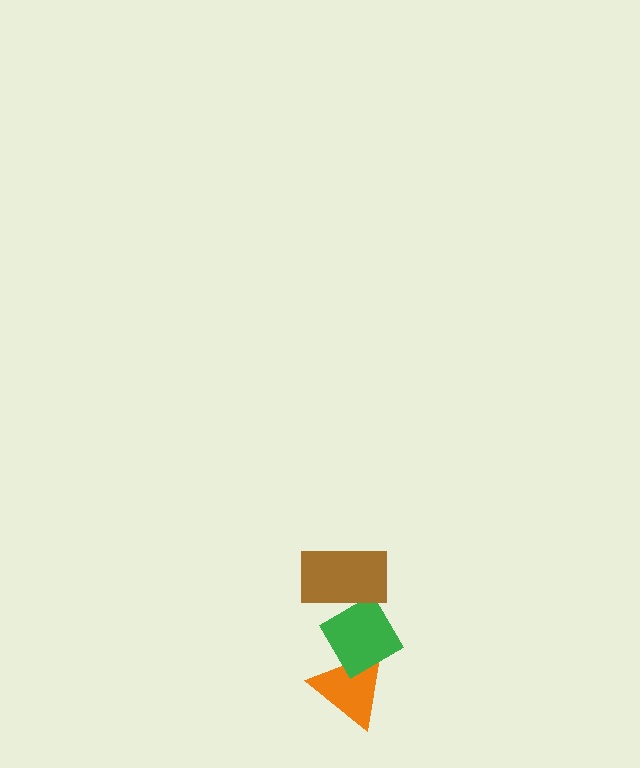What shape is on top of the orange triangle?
The green diamond is on top of the orange triangle.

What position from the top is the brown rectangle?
The brown rectangle is 1st from the top.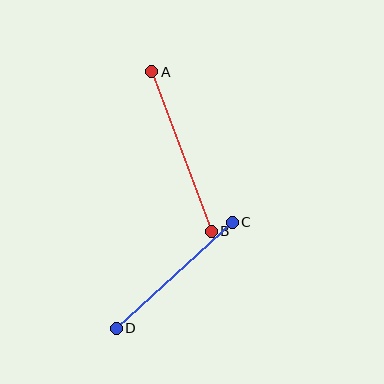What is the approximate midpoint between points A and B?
The midpoint is at approximately (181, 152) pixels.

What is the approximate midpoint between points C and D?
The midpoint is at approximately (174, 275) pixels.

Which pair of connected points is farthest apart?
Points A and B are farthest apart.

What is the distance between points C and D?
The distance is approximately 157 pixels.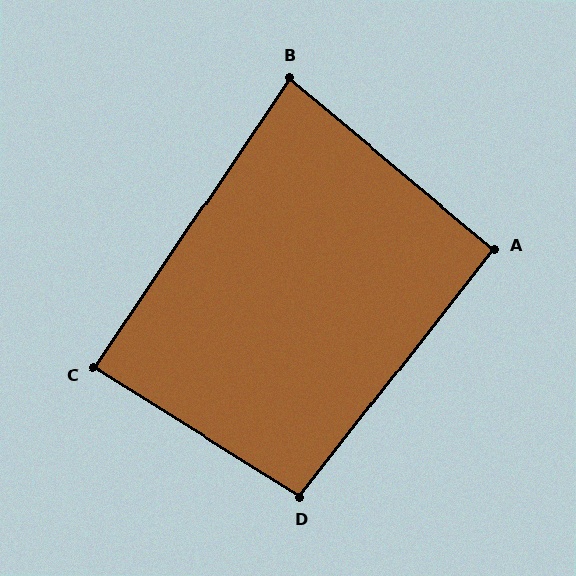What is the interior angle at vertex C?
Approximately 88 degrees (approximately right).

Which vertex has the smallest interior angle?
B, at approximately 84 degrees.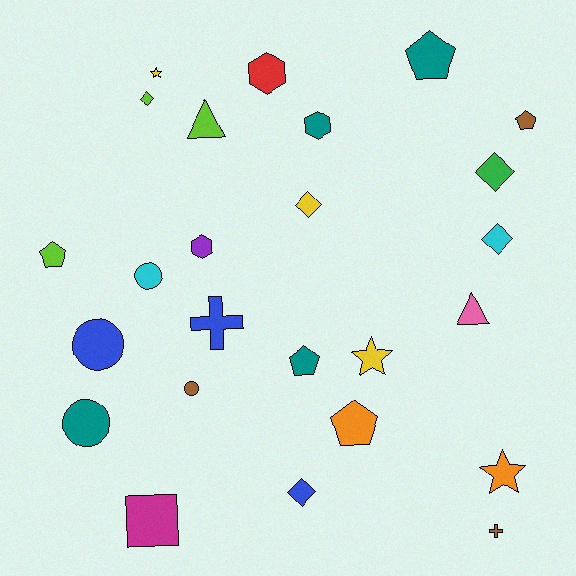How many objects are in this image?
There are 25 objects.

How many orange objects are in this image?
There are 2 orange objects.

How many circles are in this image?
There are 4 circles.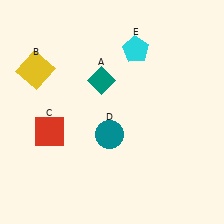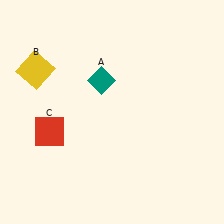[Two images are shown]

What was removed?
The teal circle (D), the cyan pentagon (E) were removed in Image 2.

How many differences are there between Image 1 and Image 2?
There are 2 differences between the two images.